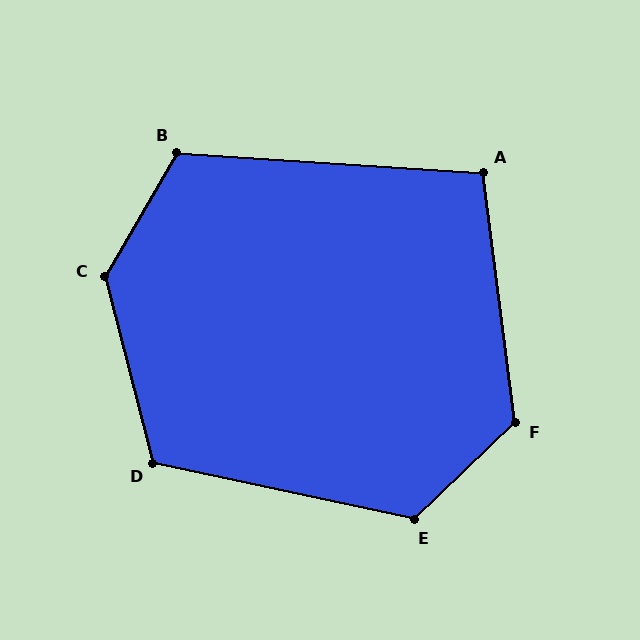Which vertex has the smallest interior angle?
A, at approximately 101 degrees.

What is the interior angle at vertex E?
Approximately 124 degrees (obtuse).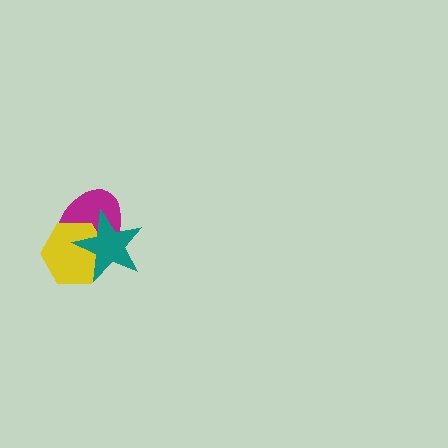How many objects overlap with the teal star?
2 objects overlap with the teal star.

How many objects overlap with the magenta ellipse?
2 objects overlap with the magenta ellipse.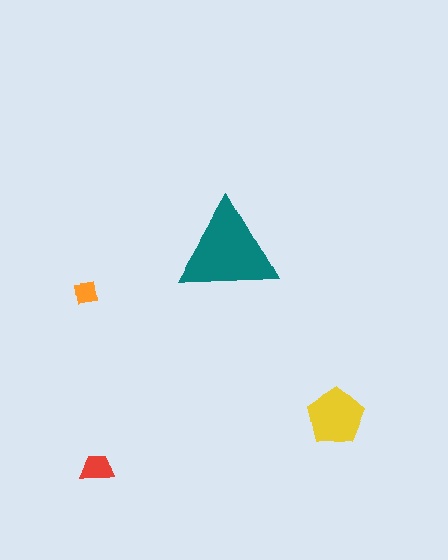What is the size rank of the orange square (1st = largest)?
4th.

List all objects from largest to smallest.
The teal triangle, the yellow pentagon, the red trapezoid, the orange square.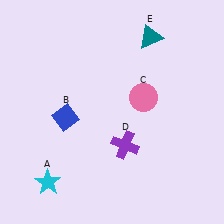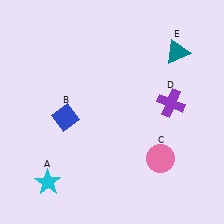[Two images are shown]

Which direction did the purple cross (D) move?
The purple cross (D) moved right.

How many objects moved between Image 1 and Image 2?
3 objects moved between the two images.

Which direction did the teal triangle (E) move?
The teal triangle (E) moved right.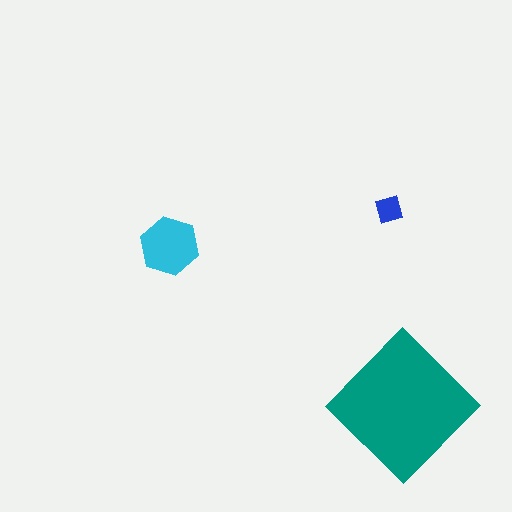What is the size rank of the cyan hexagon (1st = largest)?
2nd.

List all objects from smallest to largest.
The blue diamond, the cyan hexagon, the teal diamond.